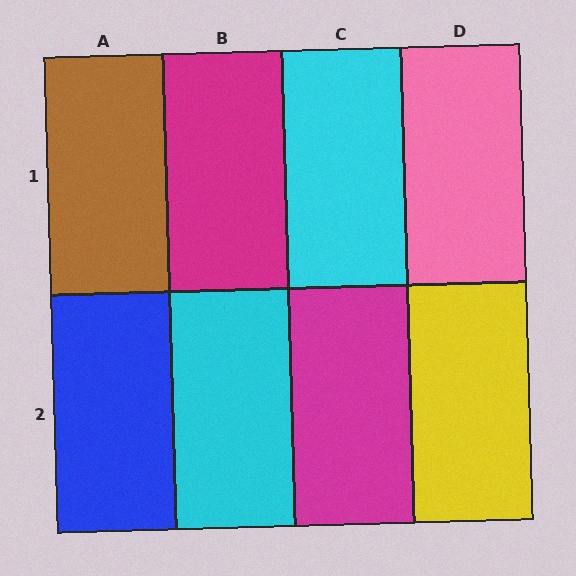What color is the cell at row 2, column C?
Magenta.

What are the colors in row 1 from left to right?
Brown, magenta, cyan, pink.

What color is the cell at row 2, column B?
Cyan.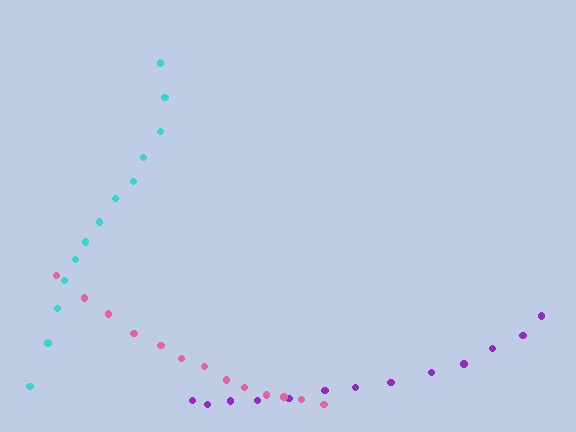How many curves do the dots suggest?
There are 3 distinct paths.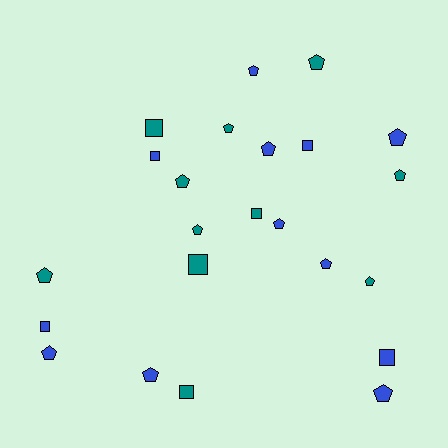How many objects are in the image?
There are 23 objects.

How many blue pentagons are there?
There are 8 blue pentagons.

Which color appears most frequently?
Blue, with 12 objects.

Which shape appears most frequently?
Pentagon, with 15 objects.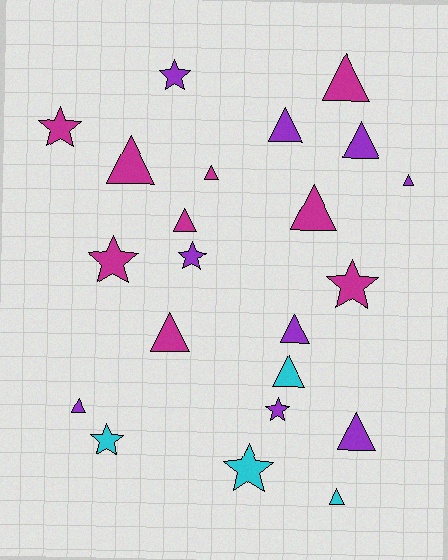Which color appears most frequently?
Magenta, with 9 objects.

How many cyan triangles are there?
There are 2 cyan triangles.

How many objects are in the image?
There are 22 objects.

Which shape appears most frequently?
Triangle, with 14 objects.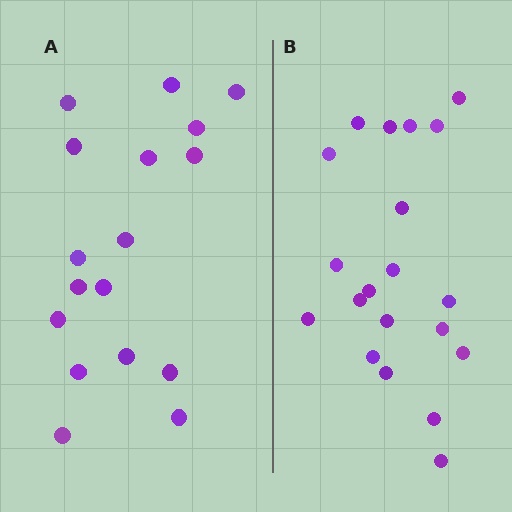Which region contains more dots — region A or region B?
Region B (the right region) has more dots.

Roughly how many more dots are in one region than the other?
Region B has just a few more — roughly 2 or 3 more dots than region A.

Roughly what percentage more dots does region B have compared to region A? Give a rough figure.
About 20% more.